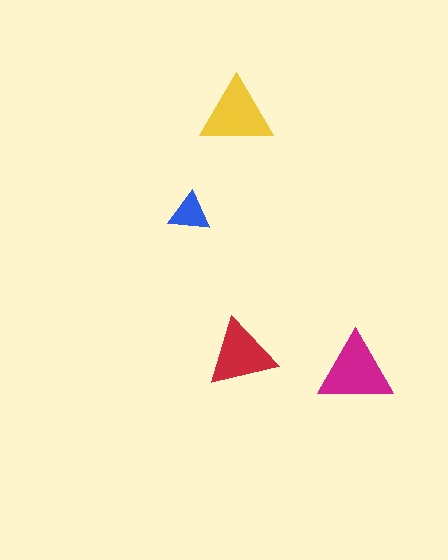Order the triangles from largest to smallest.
the magenta one, the yellow one, the red one, the blue one.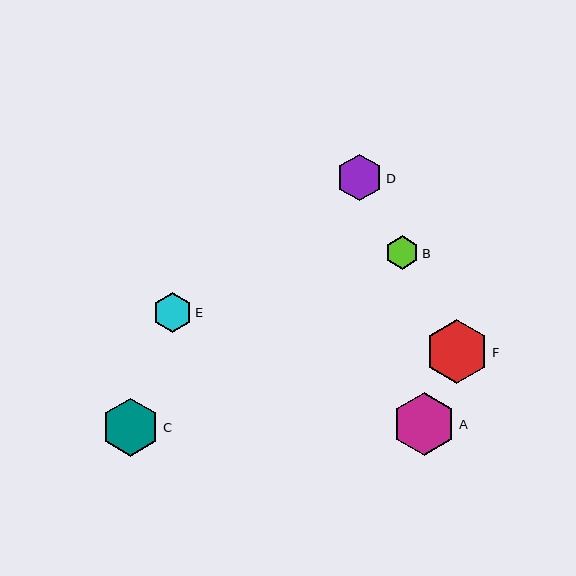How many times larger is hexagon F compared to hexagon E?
Hexagon F is approximately 1.6 times the size of hexagon E.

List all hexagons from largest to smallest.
From largest to smallest: F, A, C, D, E, B.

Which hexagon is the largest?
Hexagon F is the largest with a size of approximately 64 pixels.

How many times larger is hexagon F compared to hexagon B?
Hexagon F is approximately 1.9 times the size of hexagon B.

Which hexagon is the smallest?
Hexagon B is the smallest with a size of approximately 33 pixels.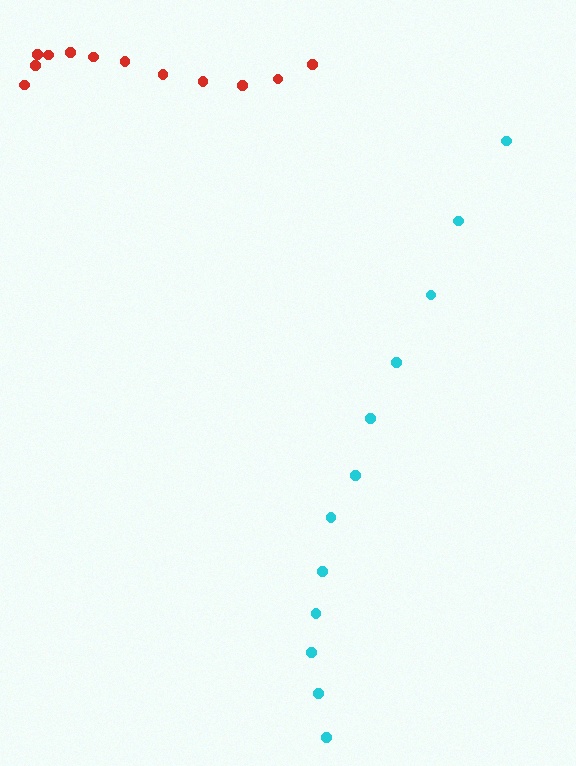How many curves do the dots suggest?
There are 2 distinct paths.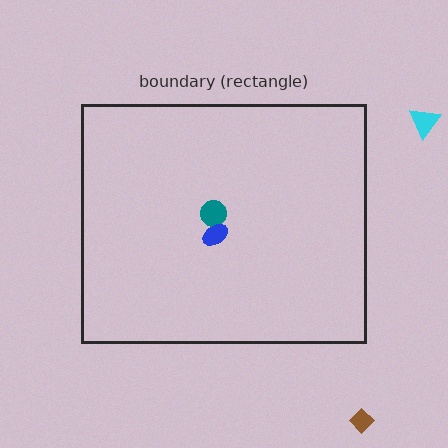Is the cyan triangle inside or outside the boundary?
Outside.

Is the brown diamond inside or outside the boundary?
Outside.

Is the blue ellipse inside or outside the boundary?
Inside.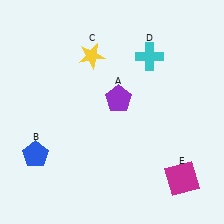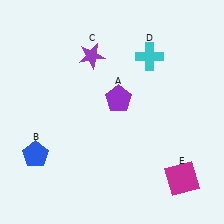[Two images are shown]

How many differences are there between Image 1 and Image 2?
There is 1 difference between the two images.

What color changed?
The star (C) changed from yellow in Image 1 to purple in Image 2.